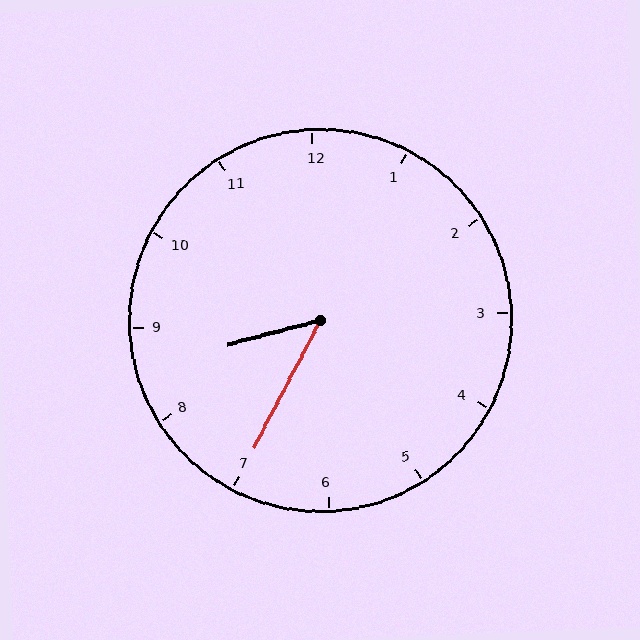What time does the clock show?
8:35.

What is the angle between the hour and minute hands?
Approximately 48 degrees.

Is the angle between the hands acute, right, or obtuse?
It is acute.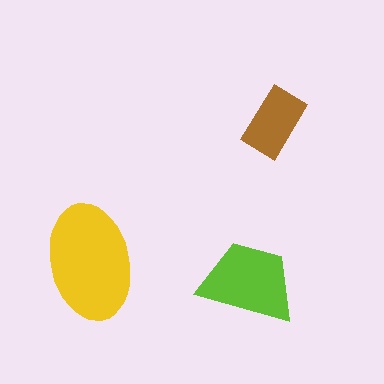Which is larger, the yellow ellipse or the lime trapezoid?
The yellow ellipse.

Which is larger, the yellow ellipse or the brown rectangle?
The yellow ellipse.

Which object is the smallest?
The brown rectangle.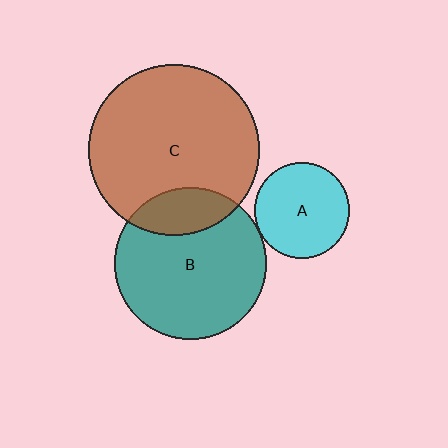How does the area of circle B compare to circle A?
Approximately 2.5 times.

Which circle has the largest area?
Circle C (brown).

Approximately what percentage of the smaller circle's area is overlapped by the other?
Approximately 5%.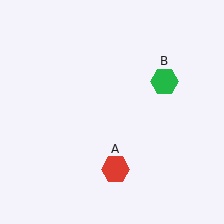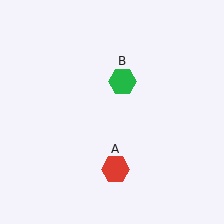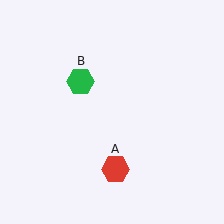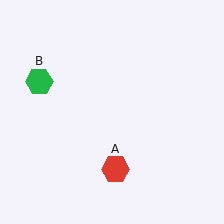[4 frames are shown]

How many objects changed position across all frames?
1 object changed position: green hexagon (object B).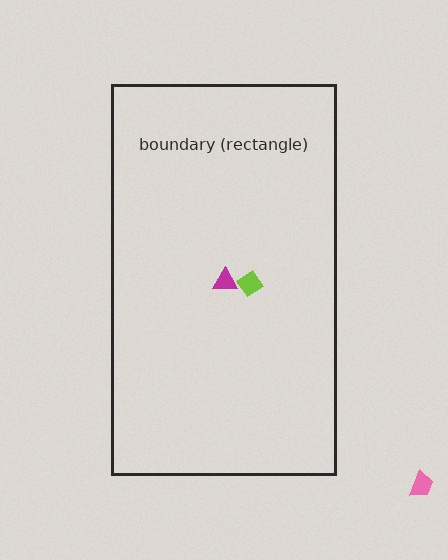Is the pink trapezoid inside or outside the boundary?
Outside.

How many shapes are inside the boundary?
2 inside, 1 outside.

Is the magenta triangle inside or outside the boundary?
Inside.